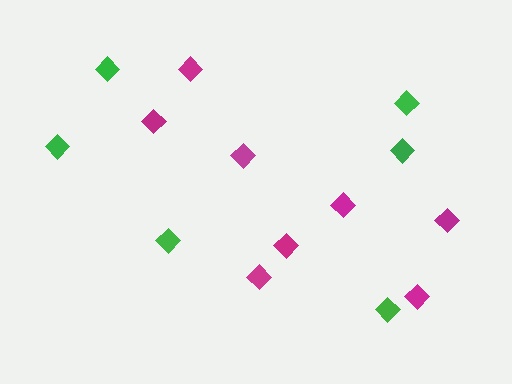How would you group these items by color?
There are 2 groups: one group of green diamonds (6) and one group of magenta diamonds (8).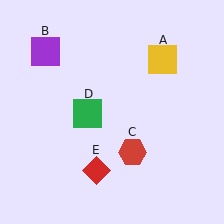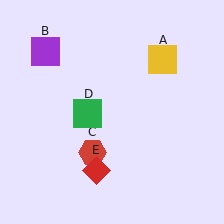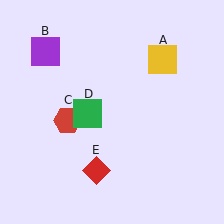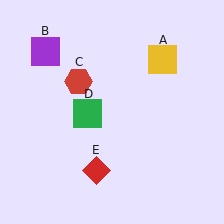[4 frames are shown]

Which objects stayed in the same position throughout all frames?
Yellow square (object A) and purple square (object B) and green square (object D) and red diamond (object E) remained stationary.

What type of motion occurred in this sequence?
The red hexagon (object C) rotated clockwise around the center of the scene.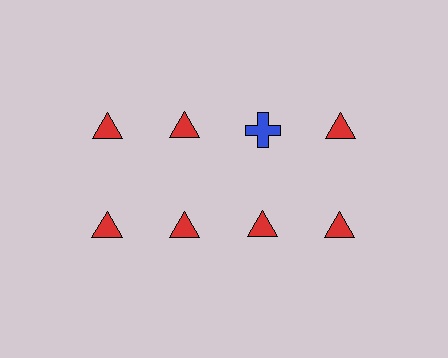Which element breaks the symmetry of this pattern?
The blue cross in the top row, center column breaks the symmetry. All other shapes are red triangles.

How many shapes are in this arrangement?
There are 8 shapes arranged in a grid pattern.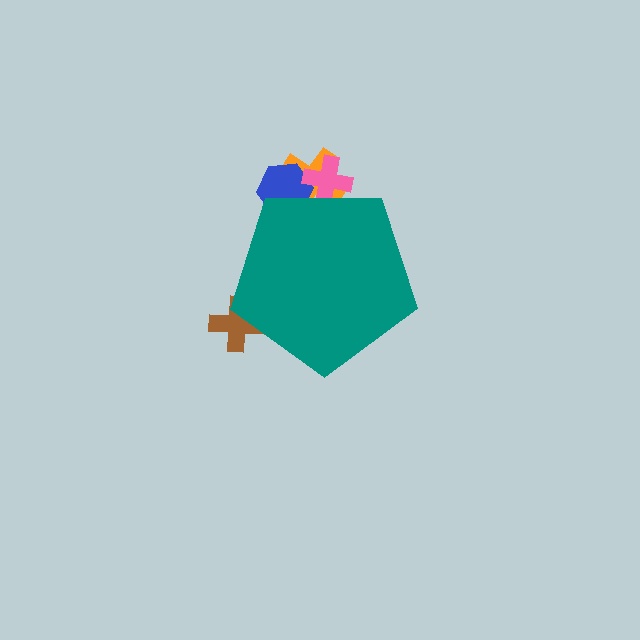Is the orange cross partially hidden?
Yes, the orange cross is partially hidden behind the teal pentagon.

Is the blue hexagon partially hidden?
Yes, the blue hexagon is partially hidden behind the teal pentagon.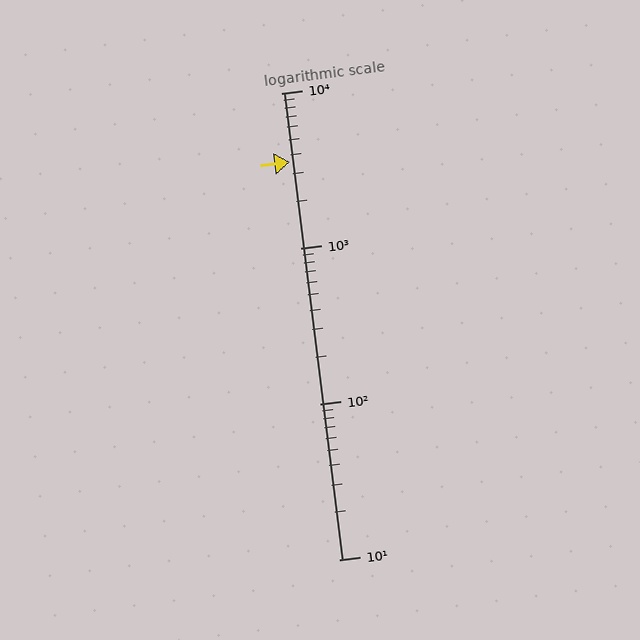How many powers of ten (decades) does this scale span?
The scale spans 3 decades, from 10 to 10000.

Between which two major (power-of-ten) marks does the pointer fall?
The pointer is between 1000 and 10000.